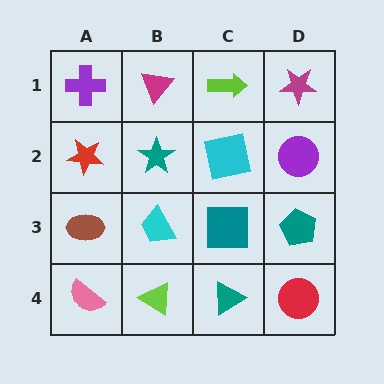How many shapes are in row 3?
4 shapes.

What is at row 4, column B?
A lime triangle.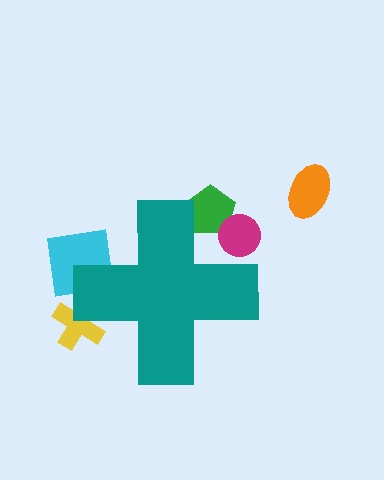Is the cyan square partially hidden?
Yes, the cyan square is partially hidden behind the teal cross.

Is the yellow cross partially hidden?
Yes, the yellow cross is partially hidden behind the teal cross.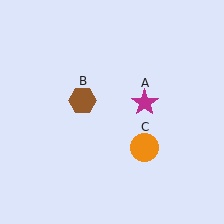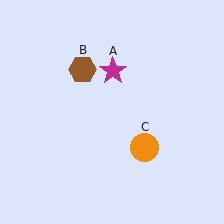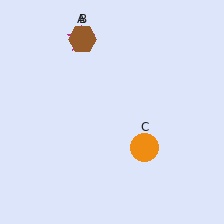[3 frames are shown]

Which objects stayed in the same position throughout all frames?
Orange circle (object C) remained stationary.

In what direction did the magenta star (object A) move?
The magenta star (object A) moved up and to the left.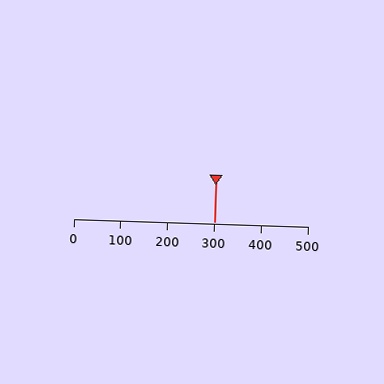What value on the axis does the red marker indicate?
The marker indicates approximately 300.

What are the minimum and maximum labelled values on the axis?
The axis runs from 0 to 500.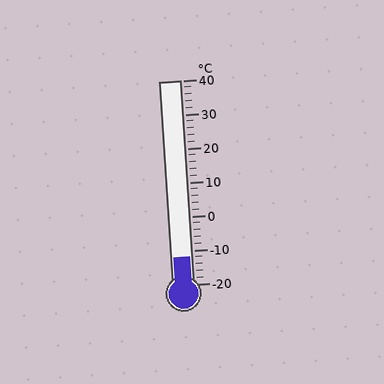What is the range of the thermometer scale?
The thermometer scale ranges from -20°C to 40°C.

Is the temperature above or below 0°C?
The temperature is below 0°C.